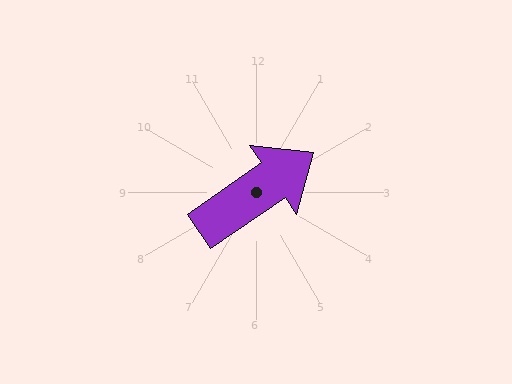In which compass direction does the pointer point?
Northeast.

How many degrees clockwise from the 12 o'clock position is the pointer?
Approximately 55 degrees.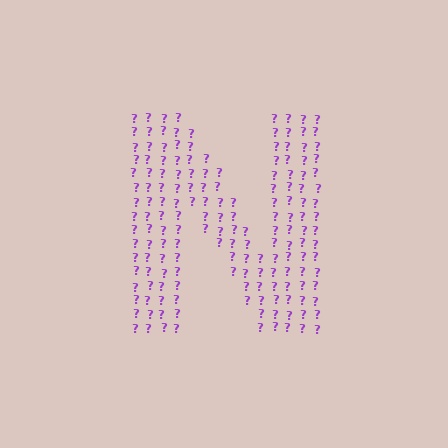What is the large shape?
The large shape is the letter N.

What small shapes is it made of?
It is made of small question marks.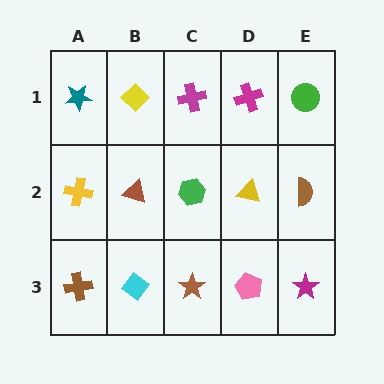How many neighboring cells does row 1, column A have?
2.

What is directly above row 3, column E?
A brown semicircle.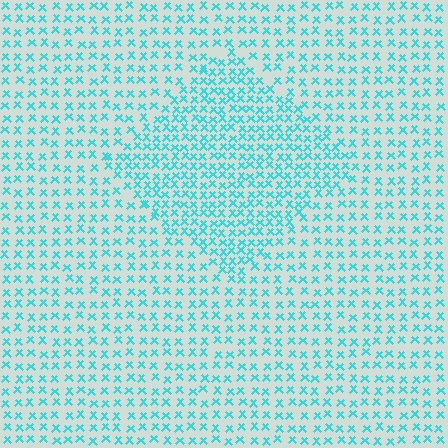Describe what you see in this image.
The image contains small cyan elements arranged at two different densities. A diamond-shaped region is visible where the elements are more densely packed than the surrounding area.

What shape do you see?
I see a diamond.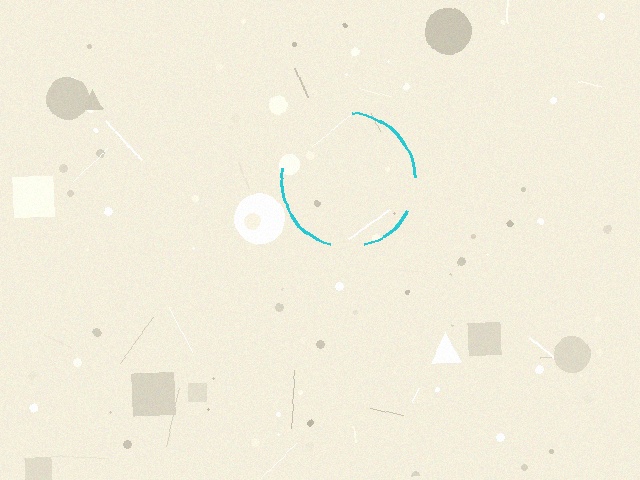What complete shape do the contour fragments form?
The contour fragments form a circle.